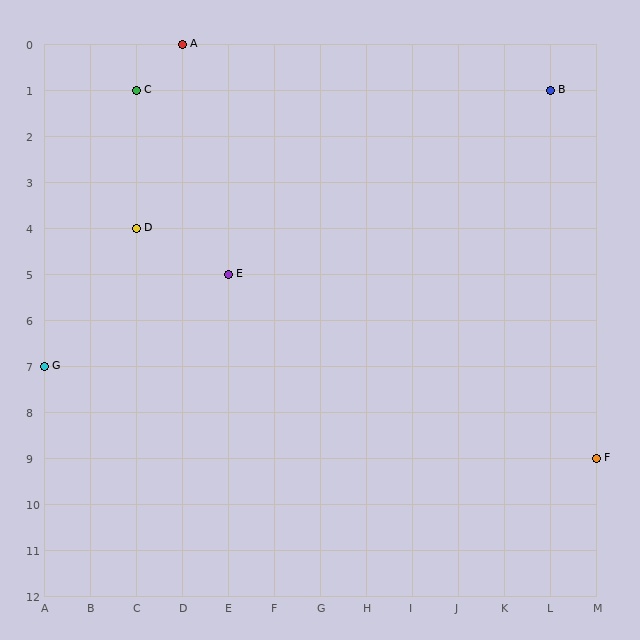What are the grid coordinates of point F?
Point F is at grid coordinates (M, 9).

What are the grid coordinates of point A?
Point A is at grid coordinates (D, 0).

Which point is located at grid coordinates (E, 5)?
Point E is at (E, 5).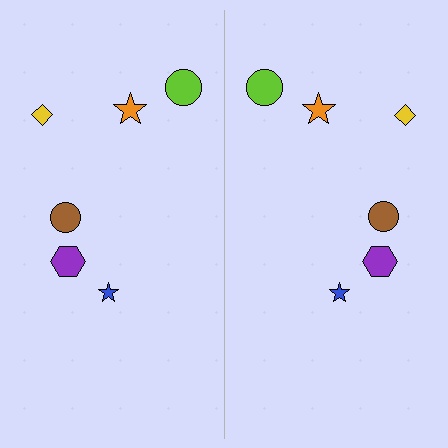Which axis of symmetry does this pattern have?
The pattern has a vertical axis of symmetry running through the center of the image.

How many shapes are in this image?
There are 12 shapes in this image.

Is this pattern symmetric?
Yes, this pattern has bilateral (reflection) symmetry.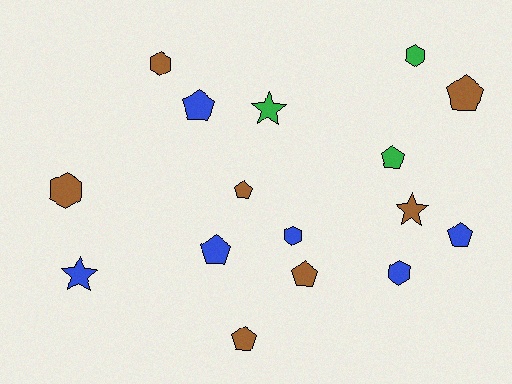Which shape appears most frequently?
Pentagon, with 8 objects.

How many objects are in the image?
There are 16 objects.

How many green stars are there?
There is 1 green star.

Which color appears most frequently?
Brown, with 7 objects.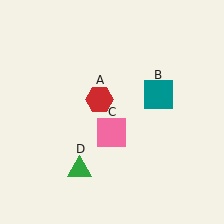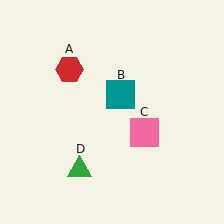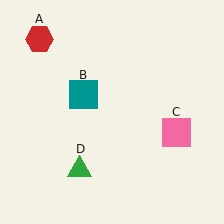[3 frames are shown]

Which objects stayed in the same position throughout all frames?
Green triangle (object D) remained stationary.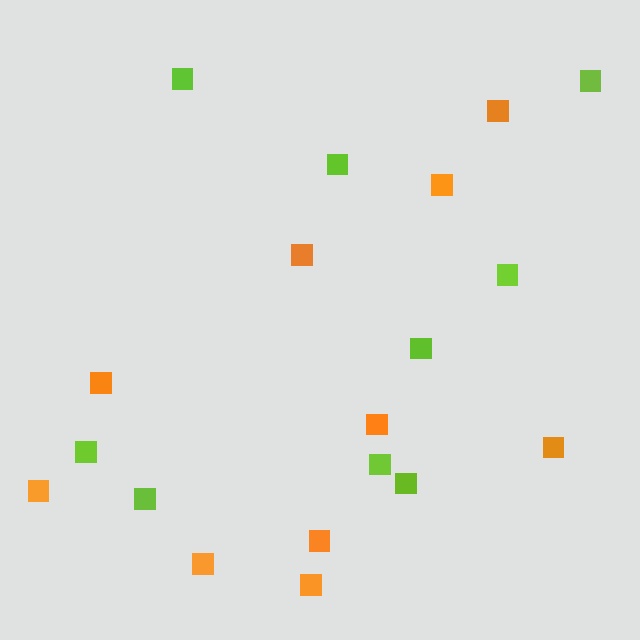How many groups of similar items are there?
There are 2 groups: one group of orange squares (10) and one group of lime squares (9).